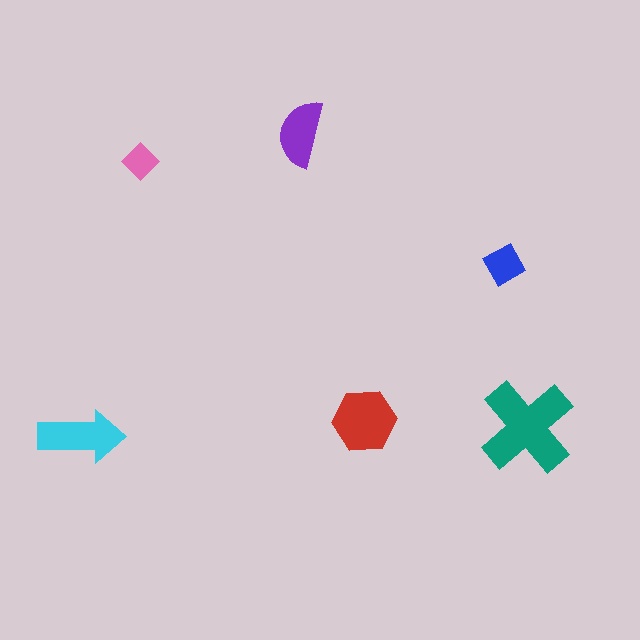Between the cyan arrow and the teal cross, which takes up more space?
The teal cross.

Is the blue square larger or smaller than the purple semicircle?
Smaller.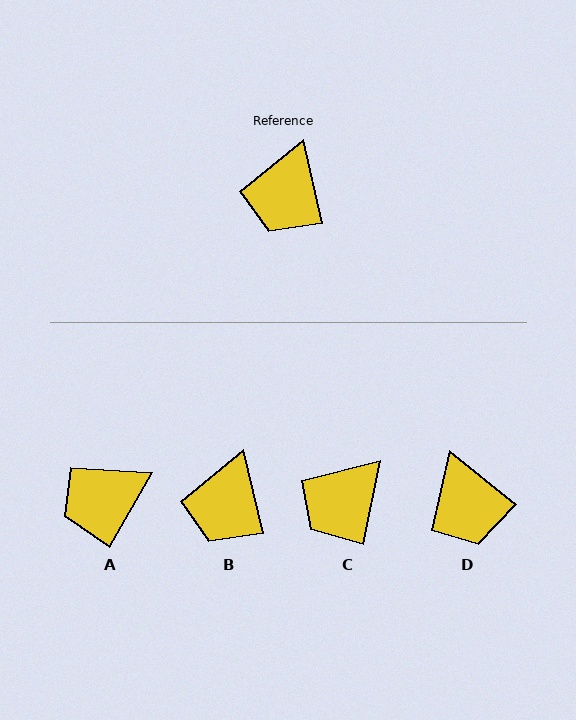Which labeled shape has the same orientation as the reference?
B.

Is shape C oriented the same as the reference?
No, it is off by about 25 degrees.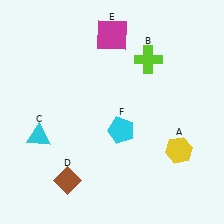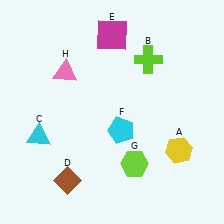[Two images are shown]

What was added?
A lime hexagon (G), a pink triangle (H) were added in Image 2.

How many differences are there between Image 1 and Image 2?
There are 2 differences between the two images.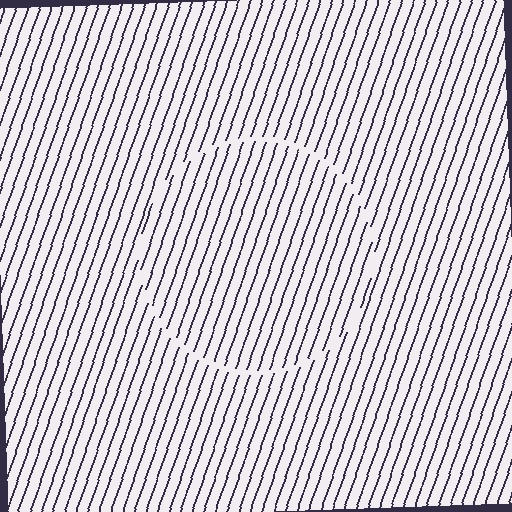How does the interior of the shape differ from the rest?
The interior of the shape contains the same grating, shifted by half a period — the contour is defined by the phase discontinuity where line-ends from the inner and outer gratings abut.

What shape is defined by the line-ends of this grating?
An illusory circle. The interior of the shape contains the same grating, shifted by half a period — the contour is defined by the phase discontinuity where line-ends from the inner and outer gratings abut.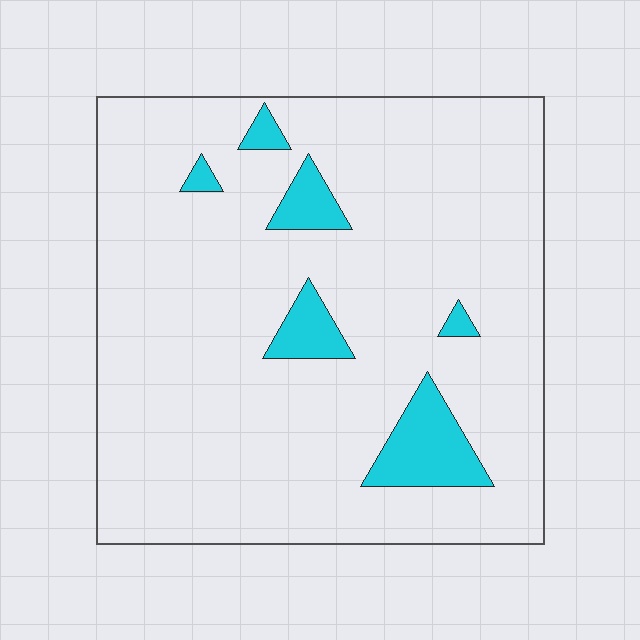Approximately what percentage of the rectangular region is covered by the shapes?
Approximately 10%.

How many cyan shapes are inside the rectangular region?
6.